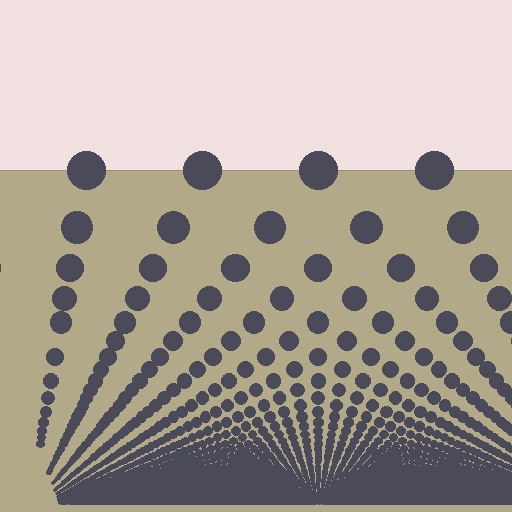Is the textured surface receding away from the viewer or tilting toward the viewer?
The surface appears to tilt toward the viewer. Texture elements get larger and sparser toward the top.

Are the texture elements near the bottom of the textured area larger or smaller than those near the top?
Smaller. The gradient is inverted — elements near the bottom are smaller and denser.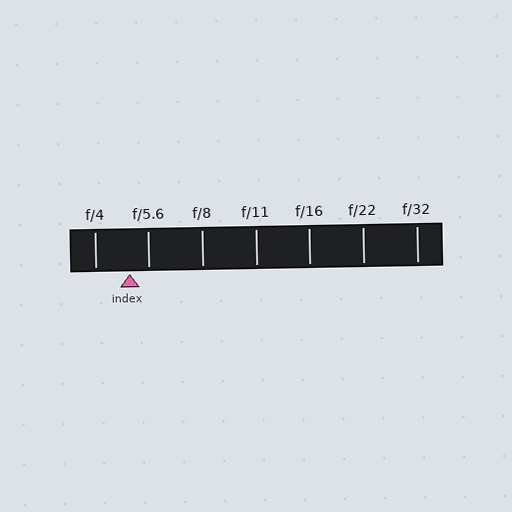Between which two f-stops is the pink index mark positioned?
The index mark is between f/4 and f/5.6.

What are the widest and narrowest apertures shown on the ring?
The widest aperture shown is f/4 and the narrowest is f/32.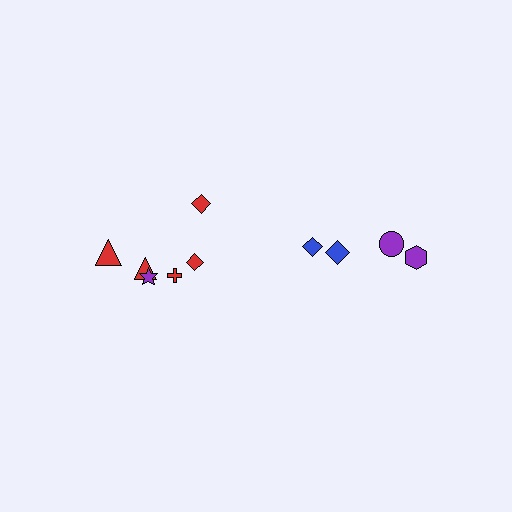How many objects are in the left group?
There are 6 objects.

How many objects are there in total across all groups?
There are 10 objects.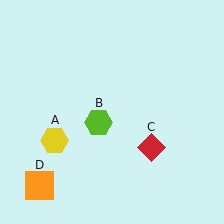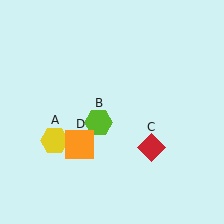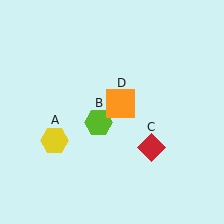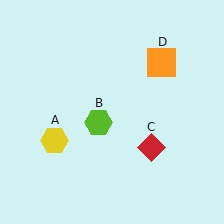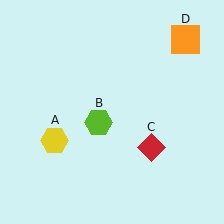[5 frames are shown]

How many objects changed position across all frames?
1 object changed position: orange square (object D).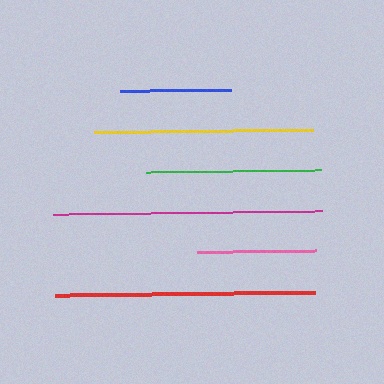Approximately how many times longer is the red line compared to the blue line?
The red line is approximately 2.3 times the length of the blue line.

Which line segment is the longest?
The magenta line is the longest at approximately 269 pixels.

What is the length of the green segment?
The green segment is approximately 174 pixels long.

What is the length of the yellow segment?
The yellow segment is approximately 219 pixels long.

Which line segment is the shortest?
The blue line is the shortest at approximately 110 pixels.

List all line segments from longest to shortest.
From longest to shortest: magenta, red, yellow, green, pink, blue.